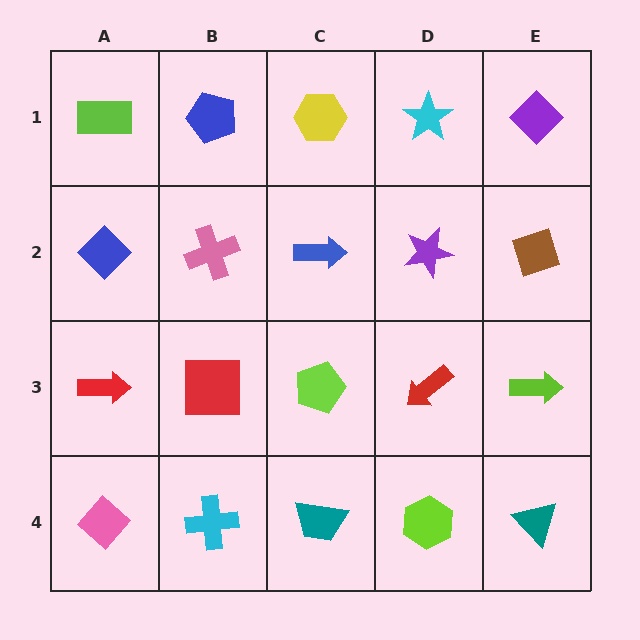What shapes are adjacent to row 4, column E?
A lime arrow (row 3, column E), a lime hexagon (row 4, column D).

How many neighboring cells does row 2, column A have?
3.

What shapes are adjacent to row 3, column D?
A purple star (row 2, column D), a lime hexagon (row 4, column D), a lime pentagon (row 3, column C), a lime arrow (row 3, column E).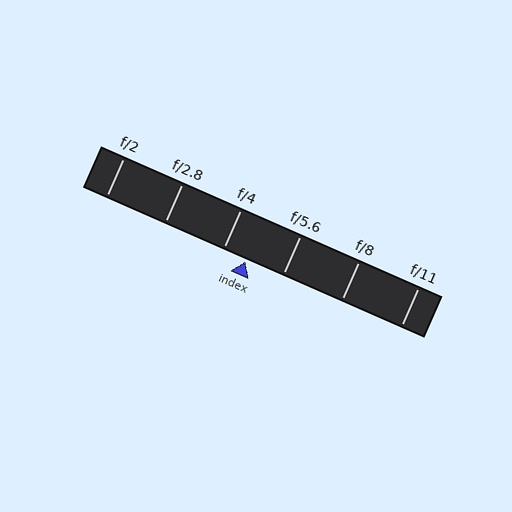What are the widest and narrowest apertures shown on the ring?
The widest aperture shown is f/2 and the narrowest is f/11.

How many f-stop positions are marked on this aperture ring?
There are 6 f-stop positions marked.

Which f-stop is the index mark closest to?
The index mark is closest to f/4.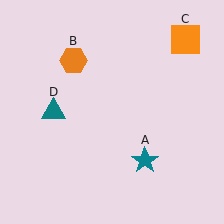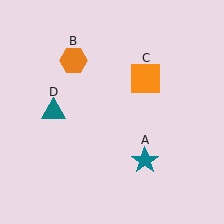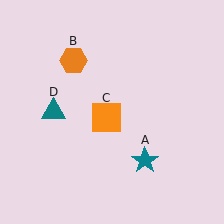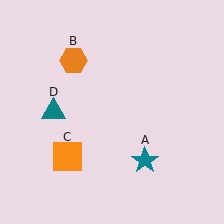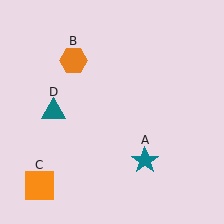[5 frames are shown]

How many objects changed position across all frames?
1 object changed position: orange square (object C).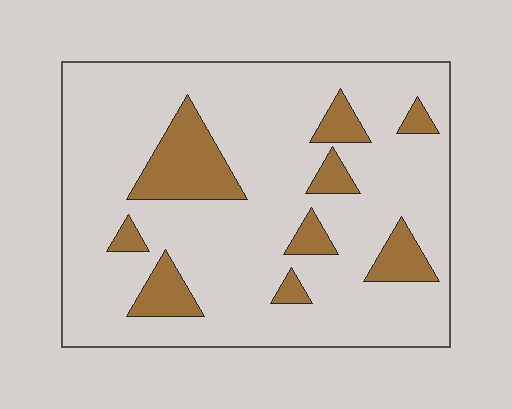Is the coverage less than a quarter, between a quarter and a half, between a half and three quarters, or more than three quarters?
Less than a quarter.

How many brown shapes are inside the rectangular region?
9.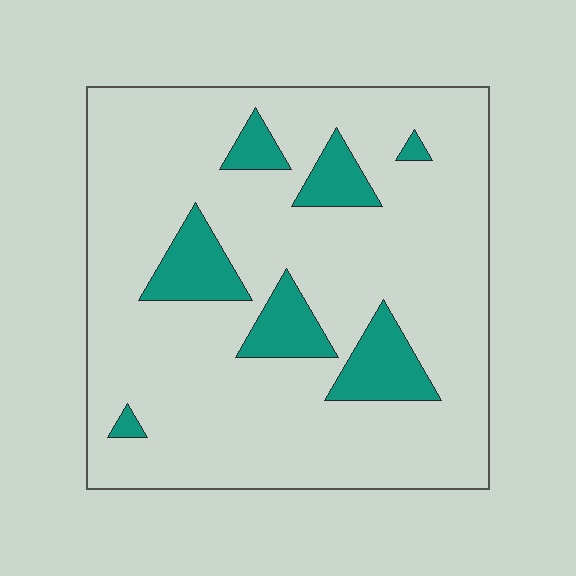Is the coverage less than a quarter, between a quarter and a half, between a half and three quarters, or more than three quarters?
Less than a quarter.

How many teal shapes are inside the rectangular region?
7.